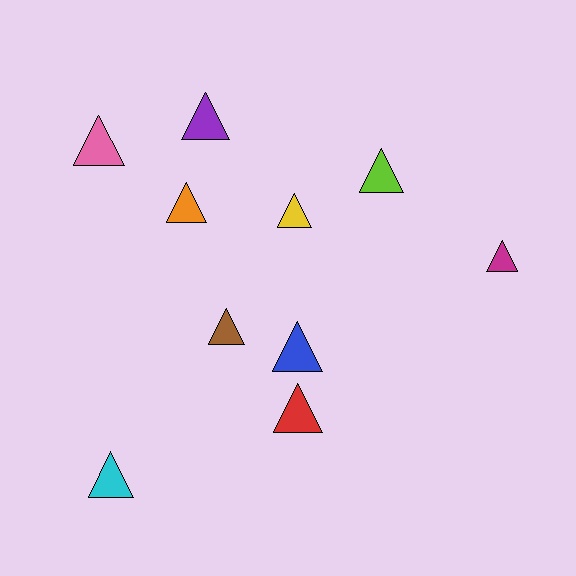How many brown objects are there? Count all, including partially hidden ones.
There is 1 brown object.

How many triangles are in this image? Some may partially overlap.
There are 10 triangles.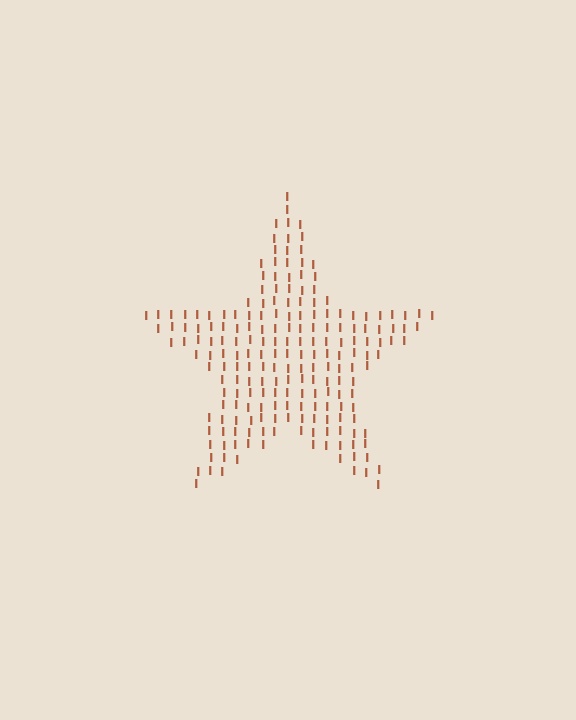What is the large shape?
The large shape is a star.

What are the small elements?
The small elements are letter I's.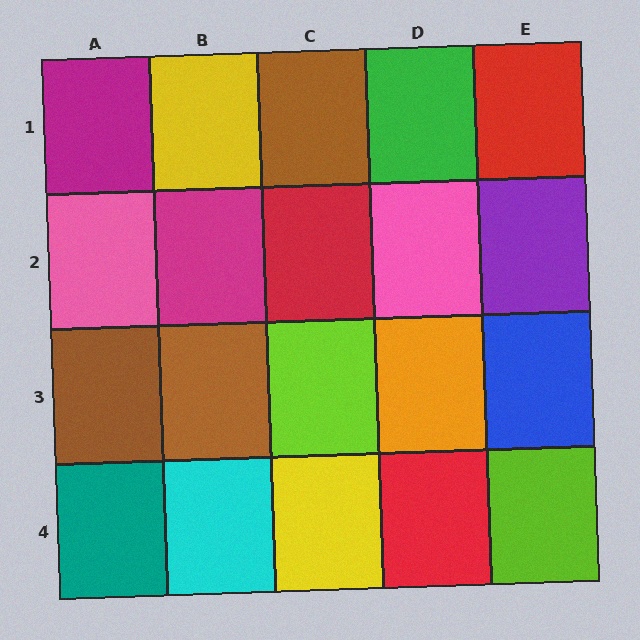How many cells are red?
3 cells are red.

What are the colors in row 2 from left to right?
Pink, magenta, red, pink, purple.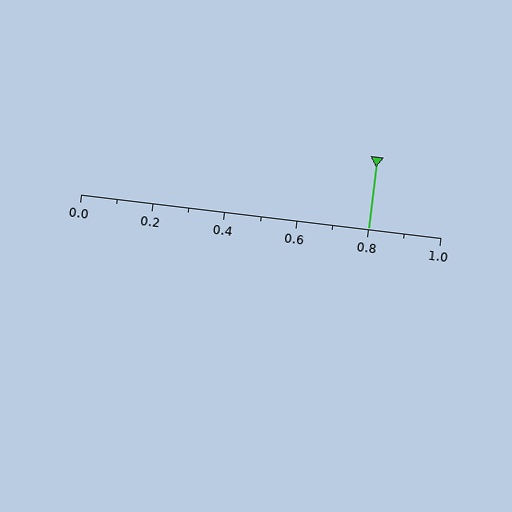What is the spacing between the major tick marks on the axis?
The major ticks are spaced 0.2 apart.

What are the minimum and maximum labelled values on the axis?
The axis runs from 0.0 to 1.0.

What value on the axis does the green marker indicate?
The marker indicates approximately 0.8.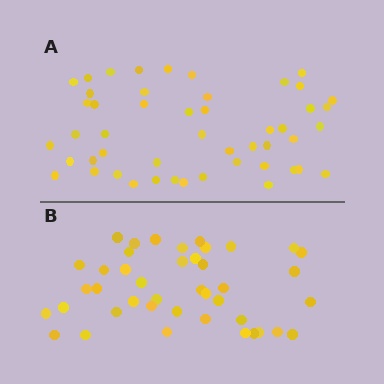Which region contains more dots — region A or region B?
Region A (the top region) has more dots.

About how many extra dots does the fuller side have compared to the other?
Region A has roughly 8 or so more dots than region B.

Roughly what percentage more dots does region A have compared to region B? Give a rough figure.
About 15% more.